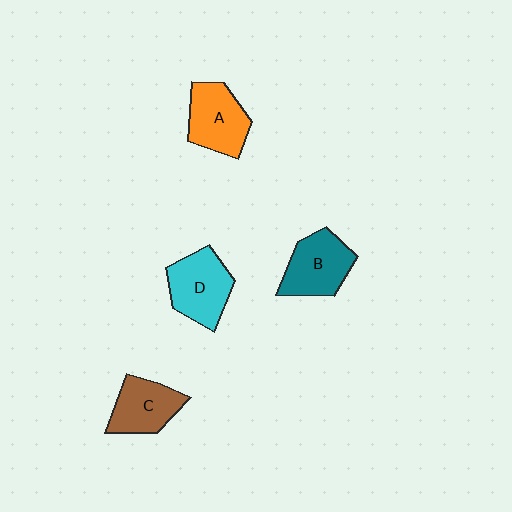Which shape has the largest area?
Shape D (cyan).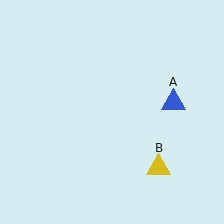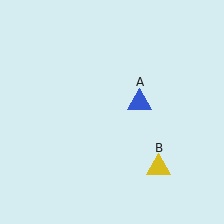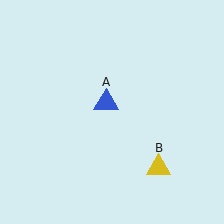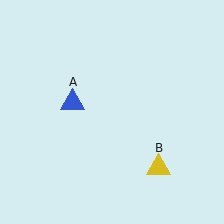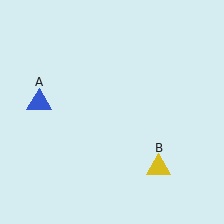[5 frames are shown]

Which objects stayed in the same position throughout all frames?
Yellow triangle (object B) remained stationary.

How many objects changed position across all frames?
1 object changed position: blue triangle (object A).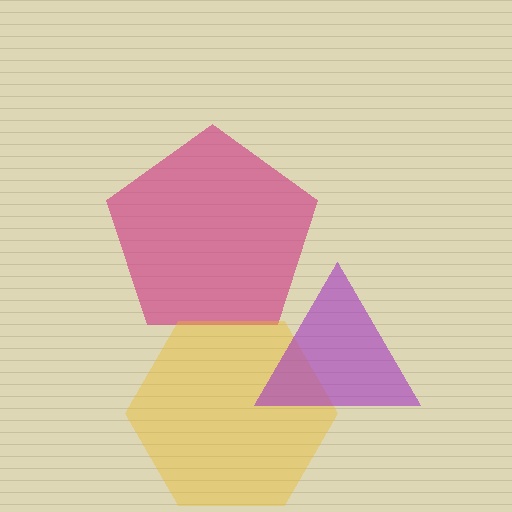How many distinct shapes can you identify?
There are 3 distinct shapes: a magenta pentagon, a yellow hexagon, a purple triangle.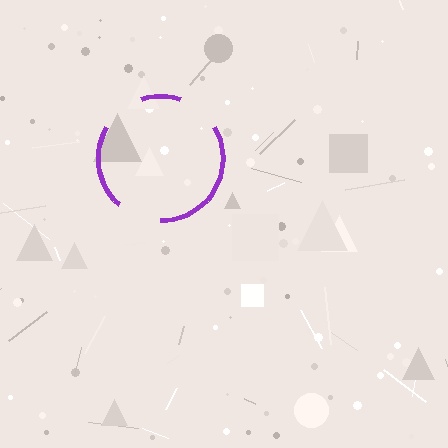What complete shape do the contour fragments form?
The contour fragments form a circle.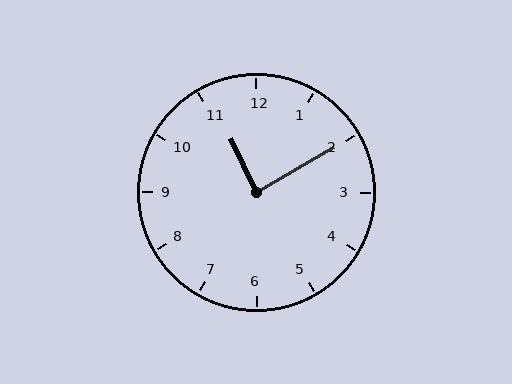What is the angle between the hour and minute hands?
Approximately 85 degrees.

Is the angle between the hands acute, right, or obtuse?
It is right.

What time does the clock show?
11:10.